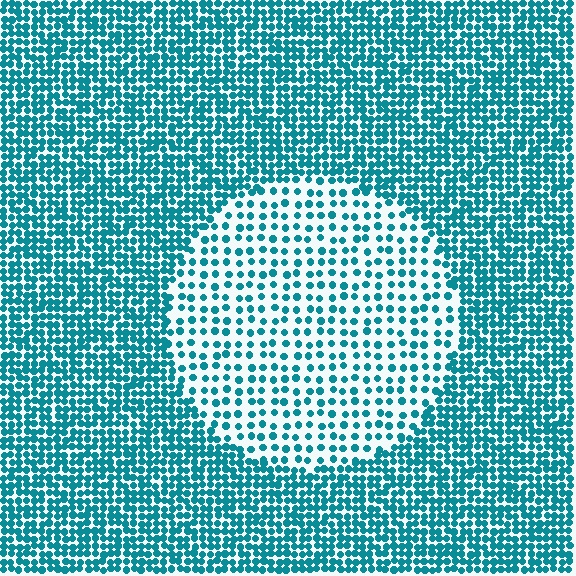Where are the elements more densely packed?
The elements are more densely packed outside the circle boundary.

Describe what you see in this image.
The image contains small teal elements arranged at two different densities. A circle-shaped region is visible where the elements are less densely packed than the surrounding area.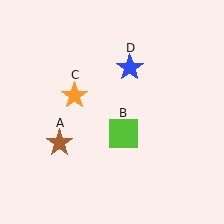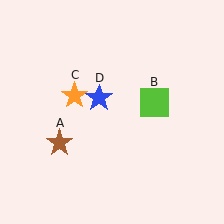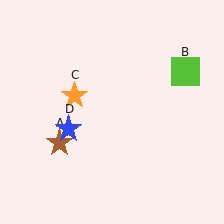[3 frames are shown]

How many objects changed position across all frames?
2 objects changed position: lime square (object B), blue star (object D).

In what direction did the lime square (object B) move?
The lime square (object B) moved up and to the right.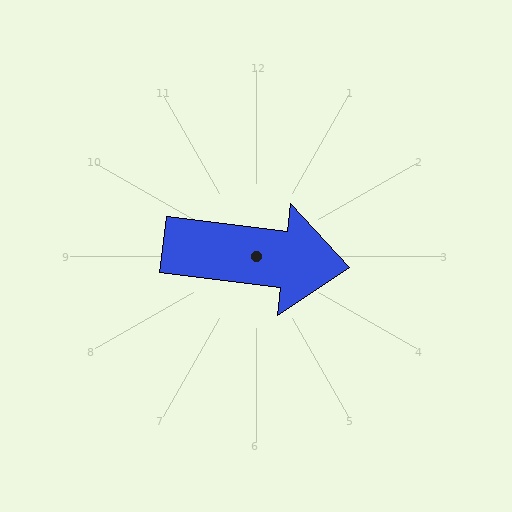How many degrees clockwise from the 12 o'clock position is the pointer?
Approximately 97 degrees.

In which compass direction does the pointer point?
East.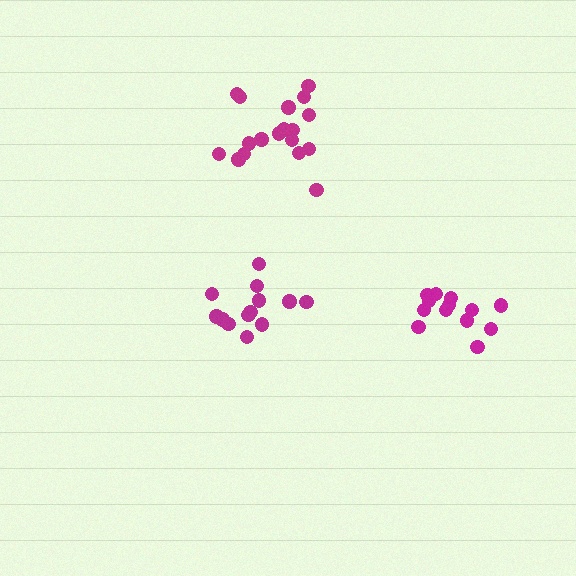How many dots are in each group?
Group 1: 13 dots, Group 2: 13 dots, Group 3: 18 dots (44 total).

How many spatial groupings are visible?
There are 3 spatial groupings.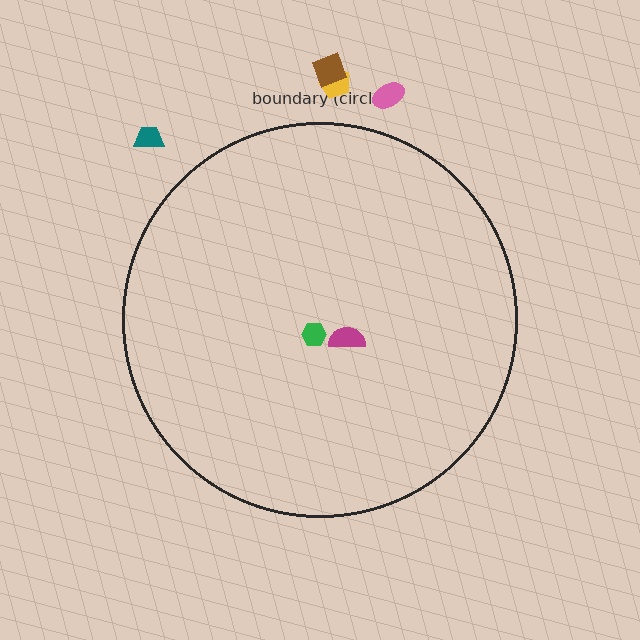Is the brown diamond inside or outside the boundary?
Outside.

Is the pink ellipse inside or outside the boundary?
Outside.